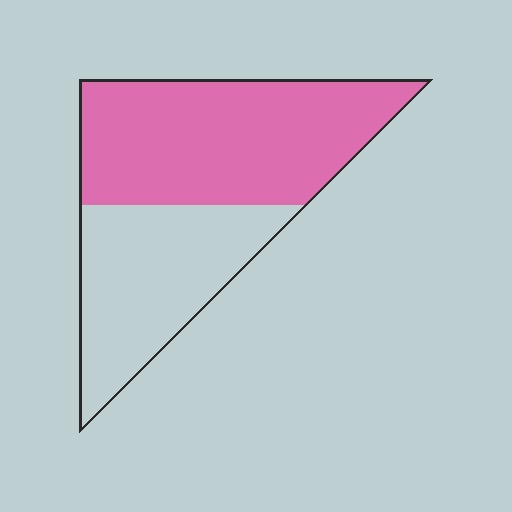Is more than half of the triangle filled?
Yes.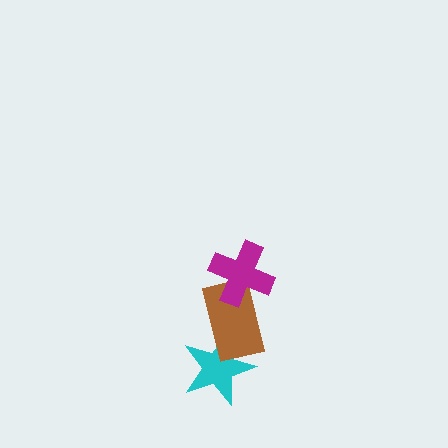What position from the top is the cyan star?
The cyan star is 3rd from the top.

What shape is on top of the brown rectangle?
The magenta cross is on top of the brown rectangle.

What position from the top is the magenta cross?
The magenta cross is 1st from the top.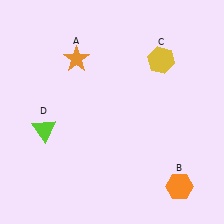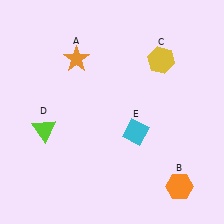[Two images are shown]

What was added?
A cyan diamond (E) was added in Image 2.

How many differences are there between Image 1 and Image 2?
There is 1 difference between the two images.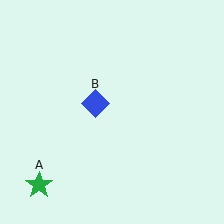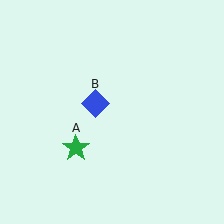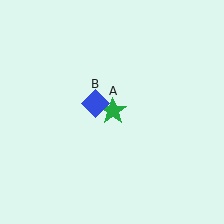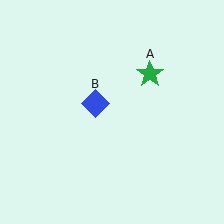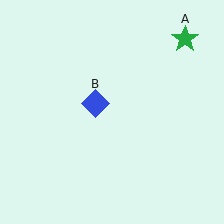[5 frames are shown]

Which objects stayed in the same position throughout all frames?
Blue diamond (object B) remained stationary.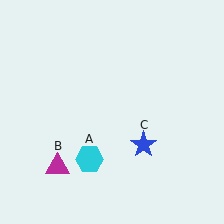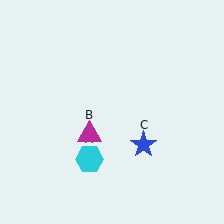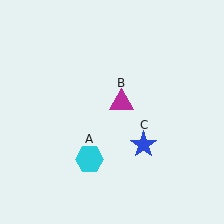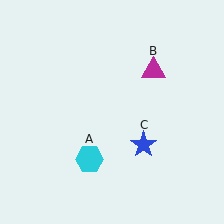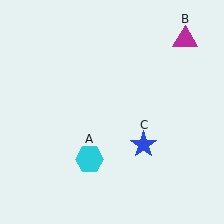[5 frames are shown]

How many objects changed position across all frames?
1 object changed position: magenta triangle (object B).